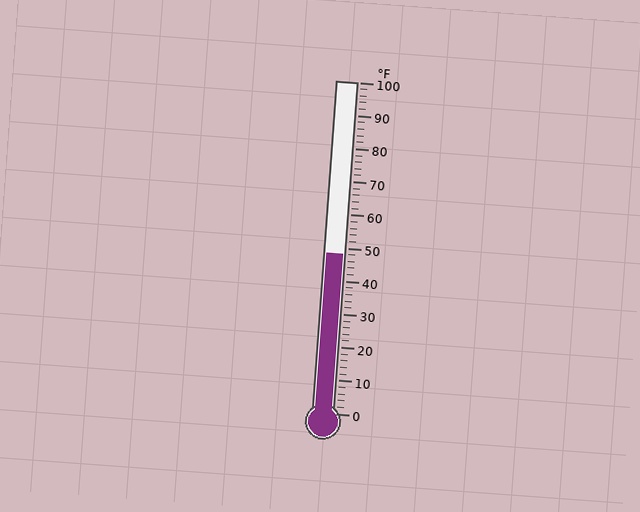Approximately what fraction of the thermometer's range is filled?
The thermometer is filled to approximately 50% of its range.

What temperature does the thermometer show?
The thermometer shows approximately 48°F.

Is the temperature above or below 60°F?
The temperature is below 60°F.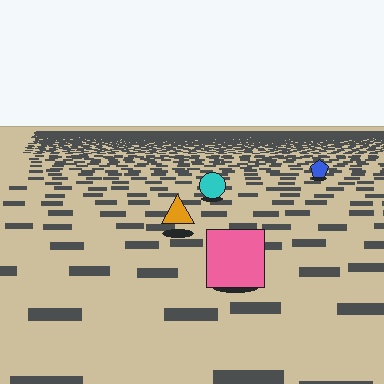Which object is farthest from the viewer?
The blue pentagon is farthest from the viewer. It appears smaller and the ground texture around it is denser.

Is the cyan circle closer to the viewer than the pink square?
No. The pink square is closer — you can tell from the texture gradient: the ground texture is coarser near it.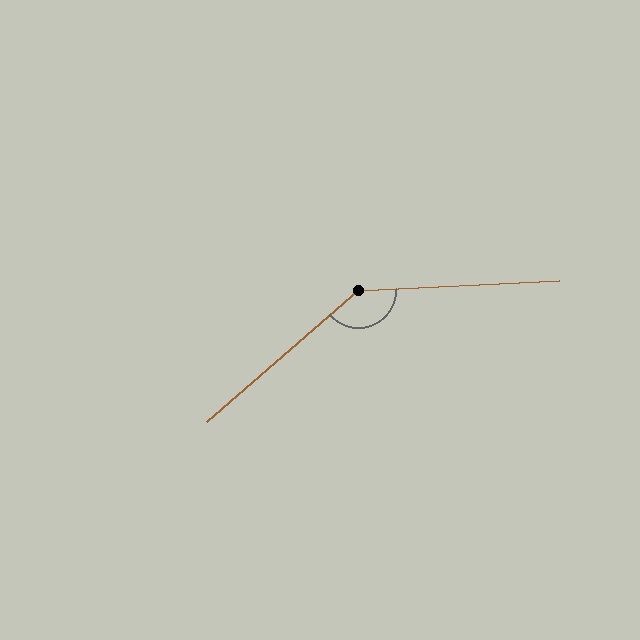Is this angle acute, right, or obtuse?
It is obtuse.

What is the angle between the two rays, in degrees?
Approximately 142 degrees.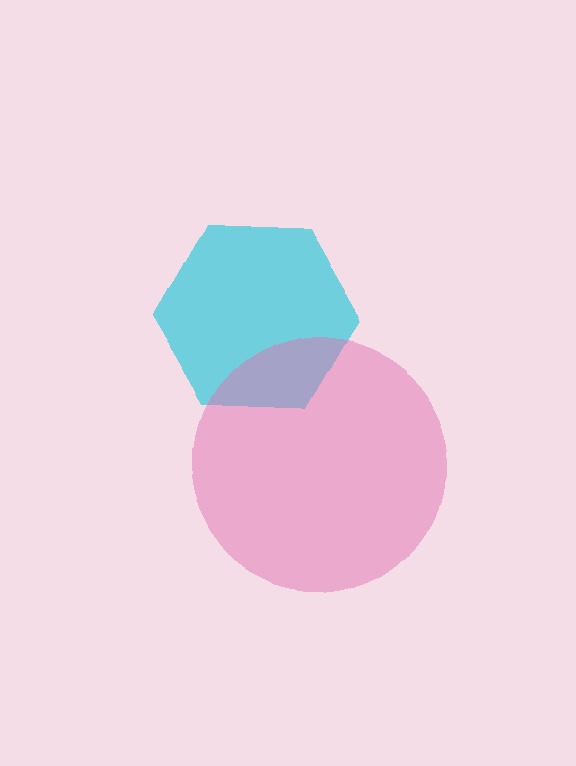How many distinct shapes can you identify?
There are 2 distinct shapes: a cyan hexagon, a pink circle.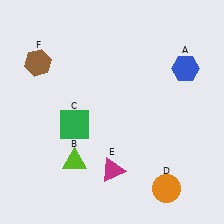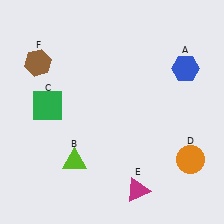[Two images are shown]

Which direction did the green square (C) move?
The green square (C) moved left.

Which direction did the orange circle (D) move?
The orange circle (D) moved up.